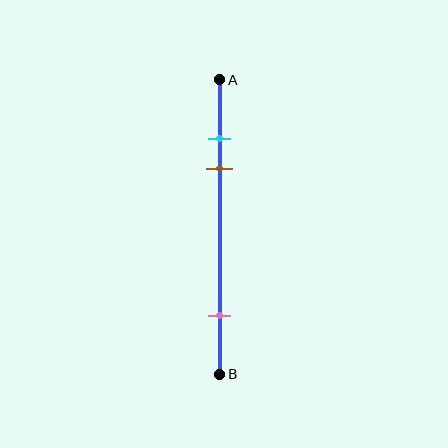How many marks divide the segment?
There are 3 marks dividing the segment.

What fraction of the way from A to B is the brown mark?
The brown mark is approximately 30% (0.3) of the way from A to B.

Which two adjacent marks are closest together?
The cyan and brown marks are the closest adjacent pair.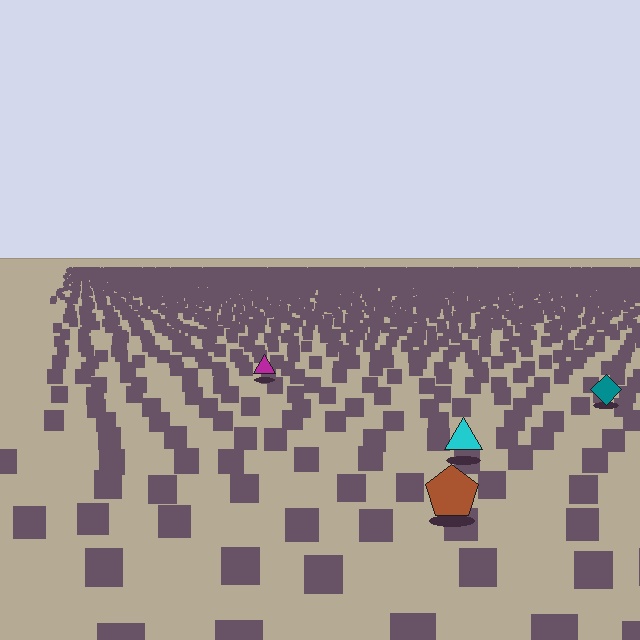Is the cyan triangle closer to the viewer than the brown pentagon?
No. The brown pentagon is closer — you can tell from the texture gradient: the ground texture is coarser near it.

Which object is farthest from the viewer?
The magenta triangle is farthest from the viewer. It appears smaller and the ground texture around it is denser.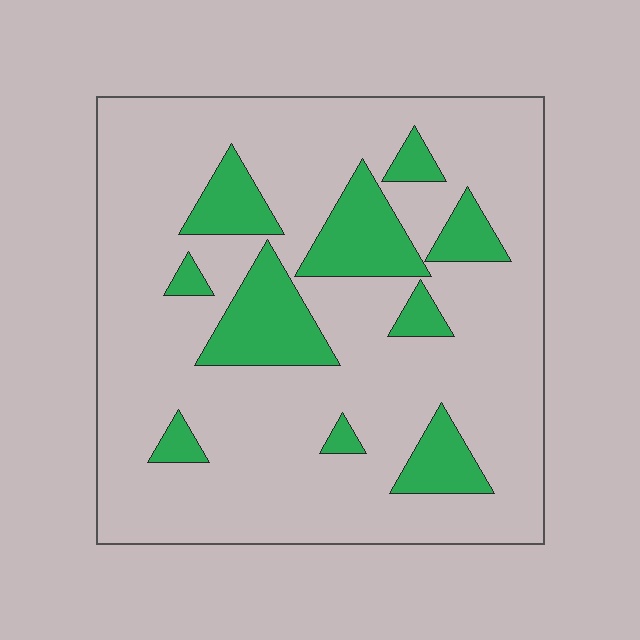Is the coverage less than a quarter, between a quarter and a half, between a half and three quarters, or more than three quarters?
Less than a quarter.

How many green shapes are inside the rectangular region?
10.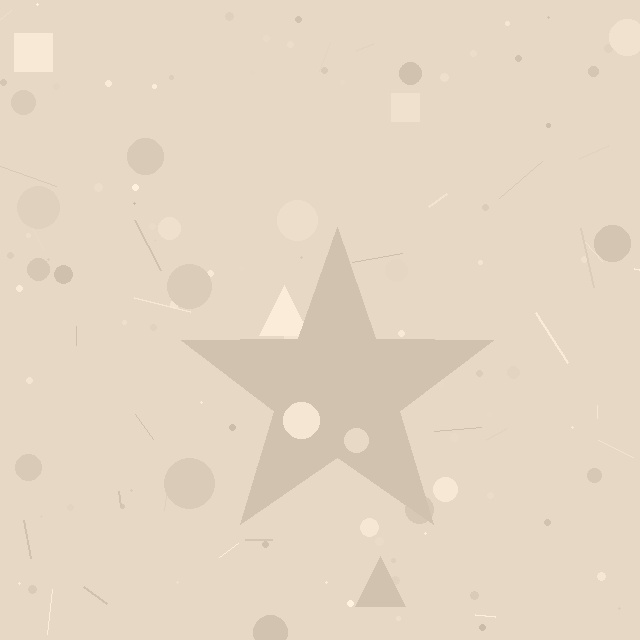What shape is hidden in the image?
A star is hidden in the image.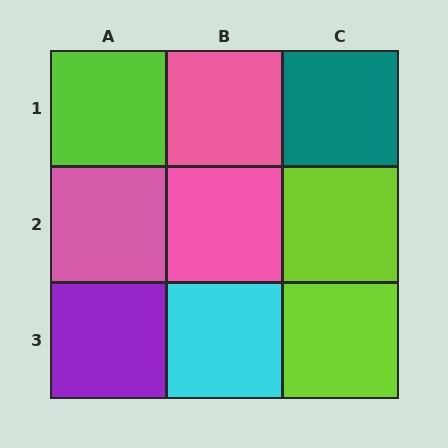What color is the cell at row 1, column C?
Teal.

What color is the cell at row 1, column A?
Lime.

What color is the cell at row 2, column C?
Lime.